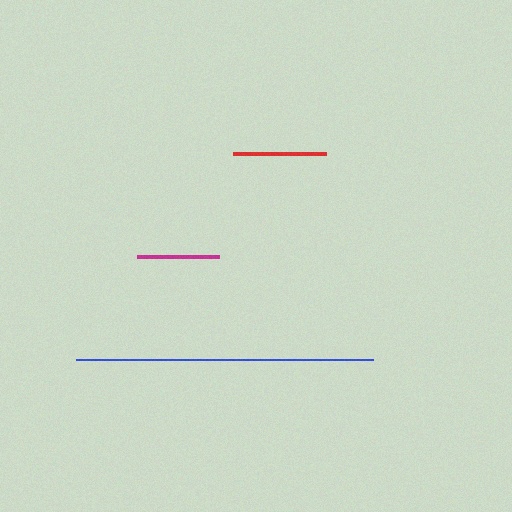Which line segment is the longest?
The blue line is the longest at approximately 297 pixels.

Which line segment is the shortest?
The magenta line is the shortest at approximately 82 pixels.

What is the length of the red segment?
The red segment is approximately 93 pixels long.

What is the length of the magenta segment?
The magenta segment is approximately 82 pixels long.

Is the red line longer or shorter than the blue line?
The blue line is longer than the red line.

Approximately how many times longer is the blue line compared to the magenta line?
The blue line is approximately 3.6 times the length of the magenta line.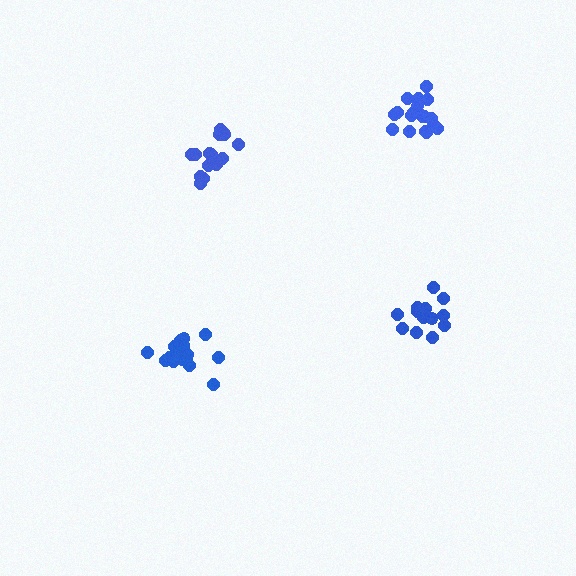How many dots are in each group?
Group 1: 14 dots, Group 2: 19 dots, Group 3: 19 dots, Group 4: 16 dots (68 total).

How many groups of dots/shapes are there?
There are 4 groups.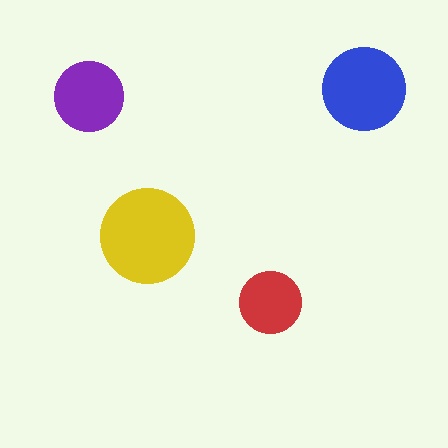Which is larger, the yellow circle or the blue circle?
The yellow one.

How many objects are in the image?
There are 4 objects in the image.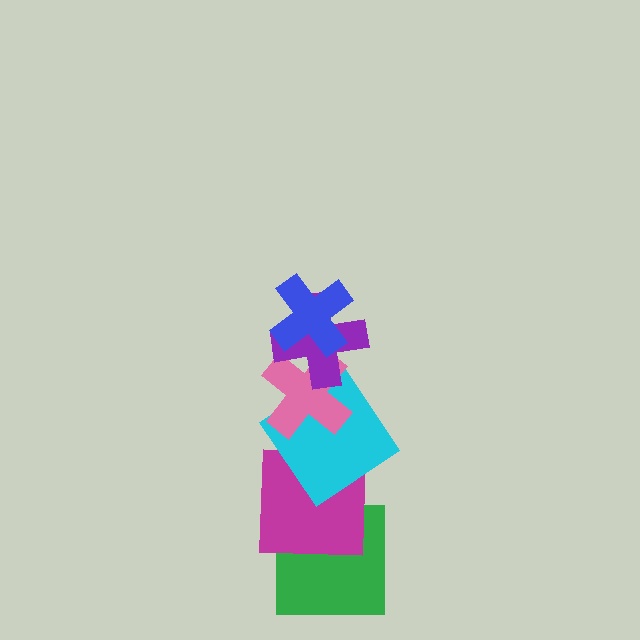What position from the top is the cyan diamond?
The cyan diamond is 4th from the top.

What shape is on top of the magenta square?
The cyan diamond is on top of the magenta square.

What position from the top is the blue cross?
The blue cross is 1st from the top.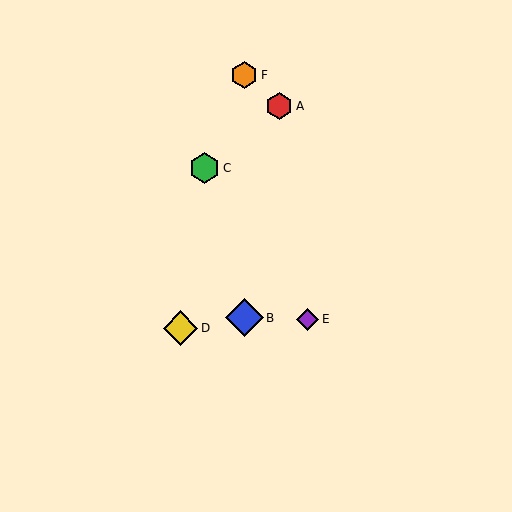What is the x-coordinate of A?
Object A is at x≈279.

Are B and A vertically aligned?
No, B is at x≈244 and A is at x≈279.